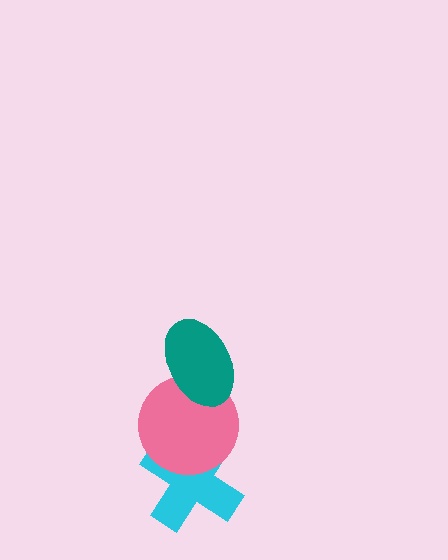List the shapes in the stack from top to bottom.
From top to bottom: the teal ellipse, the pink circle, the cyan cross.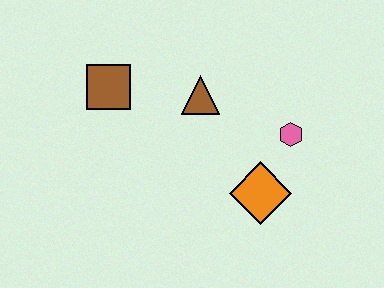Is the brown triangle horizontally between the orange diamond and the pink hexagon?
No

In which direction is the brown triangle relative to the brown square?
The brown triangle is to the right of the brown square.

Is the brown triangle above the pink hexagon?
Yes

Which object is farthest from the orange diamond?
The brown square is farthest from the orange diamond.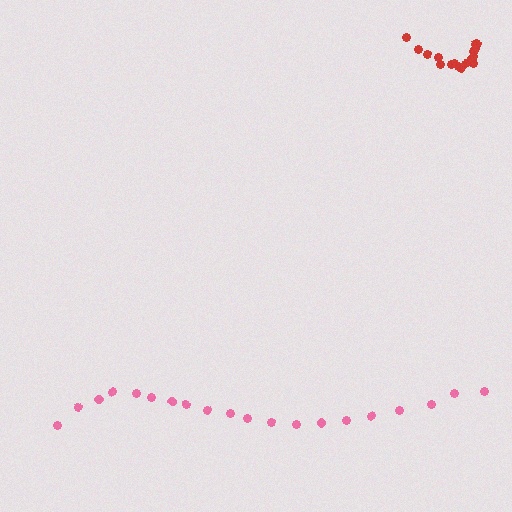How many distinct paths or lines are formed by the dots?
There are 2 distinct paths.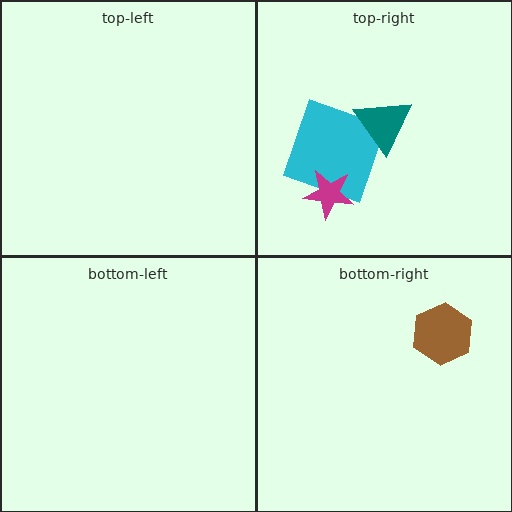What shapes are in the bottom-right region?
The brown hexagon.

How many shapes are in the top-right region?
3.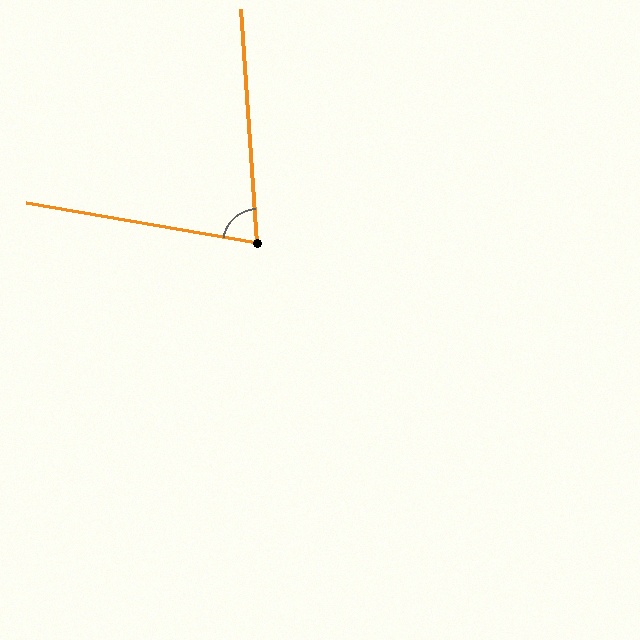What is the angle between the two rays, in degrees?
Approximately 76 degrees.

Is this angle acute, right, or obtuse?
It is acute.